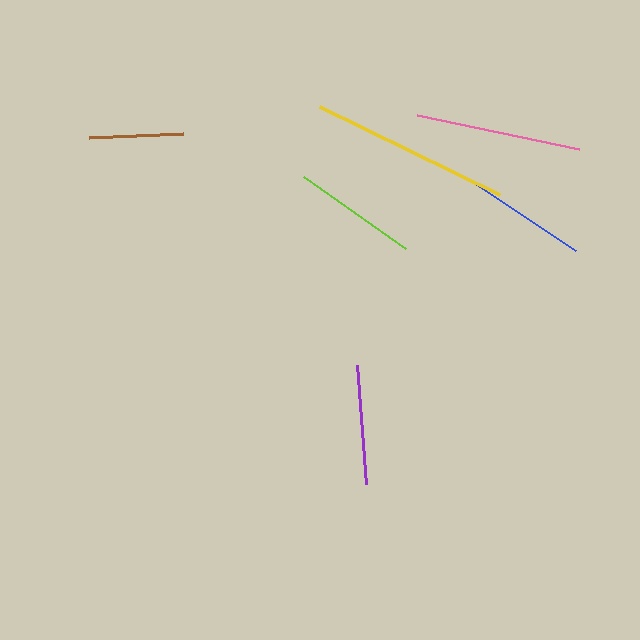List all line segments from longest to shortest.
From longest to shortest: yellow, pink, blue, lime, purple, brown.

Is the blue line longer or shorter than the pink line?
The pink line is longer than the blue line.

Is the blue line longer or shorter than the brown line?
The blue line is longer than the brown line.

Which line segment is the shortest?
The brown line is the shortest at approximately 93 pixels.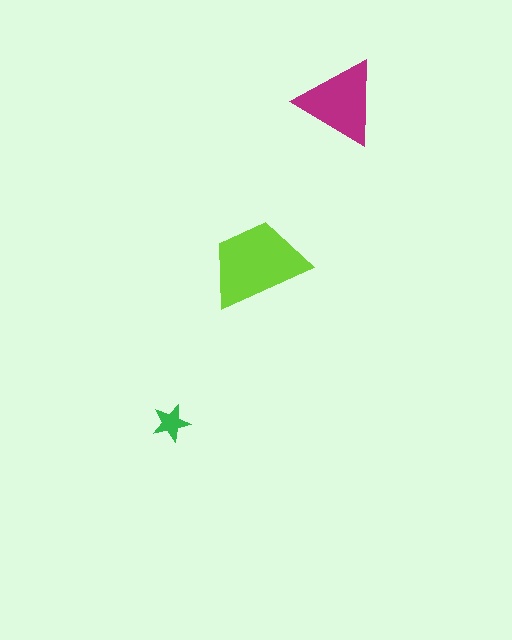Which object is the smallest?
The green star.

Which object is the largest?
The lime trapezoid.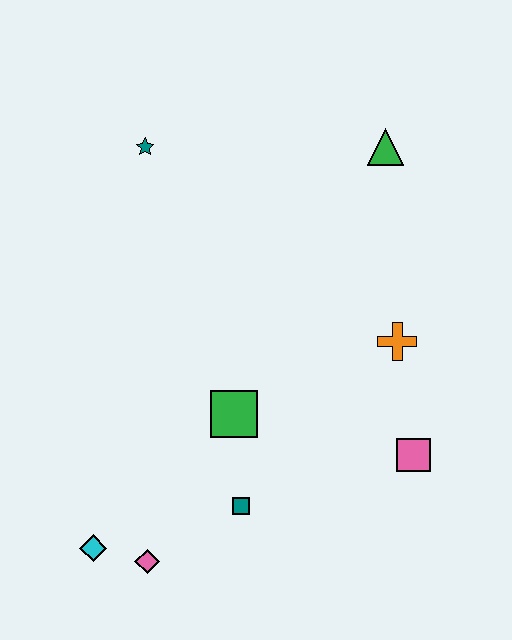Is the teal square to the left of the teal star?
No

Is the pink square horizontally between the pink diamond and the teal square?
No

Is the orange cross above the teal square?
Yes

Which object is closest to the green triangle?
The orange cross is closest to the green triangle.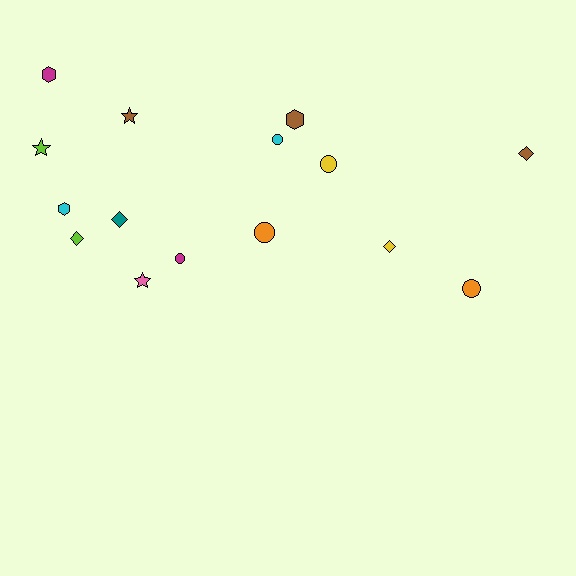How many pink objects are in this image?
There is 1 pink object.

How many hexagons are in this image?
There are 3 hexagons.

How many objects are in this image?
There are 15 objects.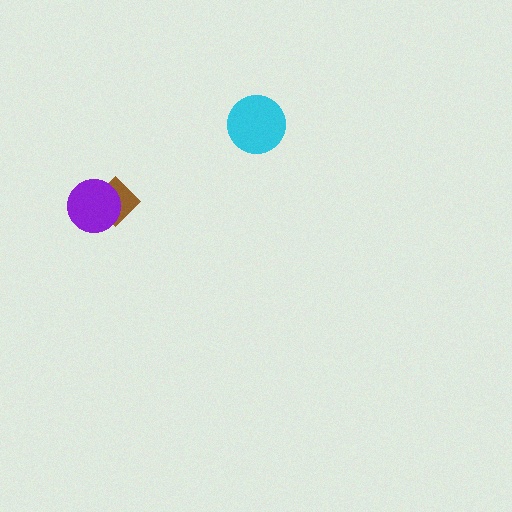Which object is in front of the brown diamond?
The purple circle is in front of the brown diamond.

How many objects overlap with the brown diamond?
1 object overlaps with the brown diamond.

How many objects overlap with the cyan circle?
0 objects overlap with the cyan circle.